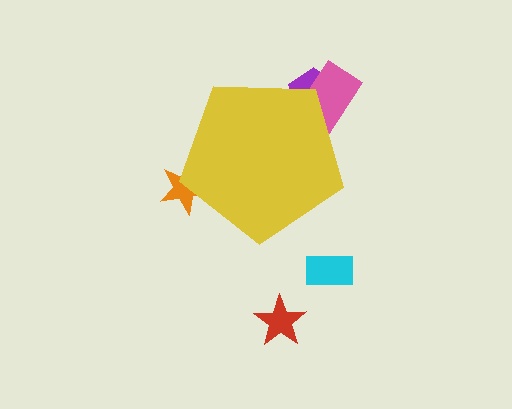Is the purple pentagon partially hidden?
Yes, the purple pentagon is partially hidden behind the yellow pentagon.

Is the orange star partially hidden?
Yes, the orange star is partially hidden behind the yellow pentagon.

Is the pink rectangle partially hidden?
Yes, the pink rectangle is partially hidden behind the yellow pentagon.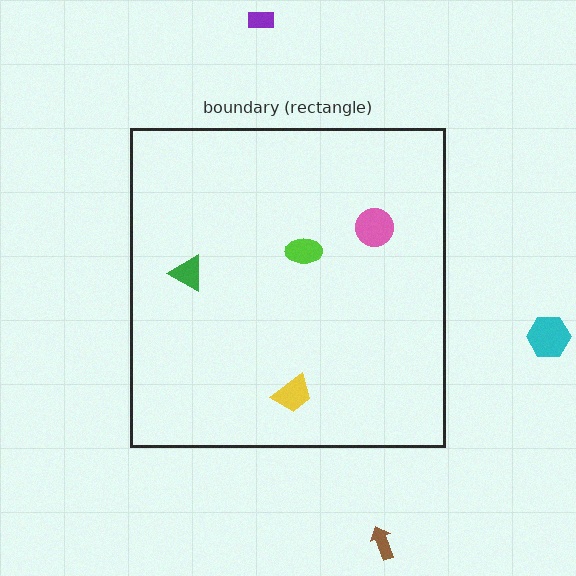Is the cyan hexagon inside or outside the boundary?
Outside.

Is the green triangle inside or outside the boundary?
Inside.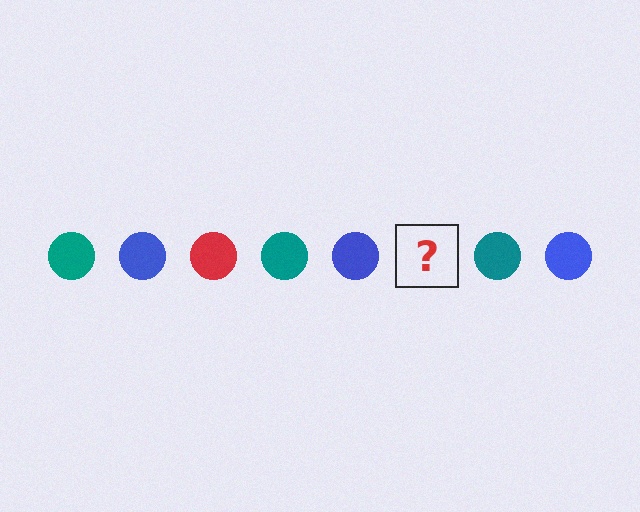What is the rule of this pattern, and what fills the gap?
The rule is that the pattern cycles through teal, blue, red circles. The gap should be filled with a red circle.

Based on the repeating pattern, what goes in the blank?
The blank should be a red circle.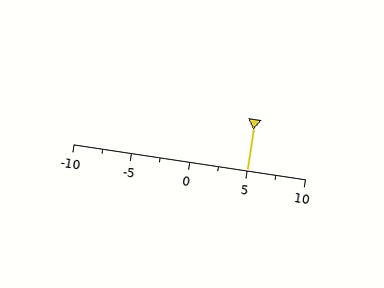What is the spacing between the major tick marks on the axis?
The major ticks are spaced 5 apart.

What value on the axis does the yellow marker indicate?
The marker indicates approximately 5.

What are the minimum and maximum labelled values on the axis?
The axis runs from -10 to 10.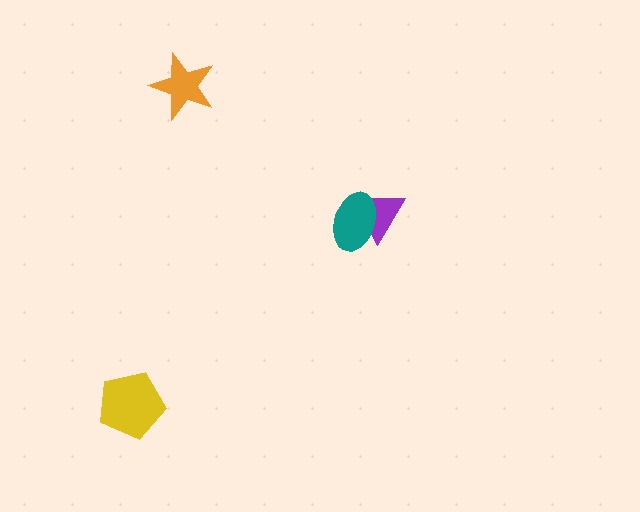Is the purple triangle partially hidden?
Yes, it is partially covered by another shape.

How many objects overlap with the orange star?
0 objects overlap with the orange star.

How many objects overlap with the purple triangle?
1 object overlaps with the purple triangle.